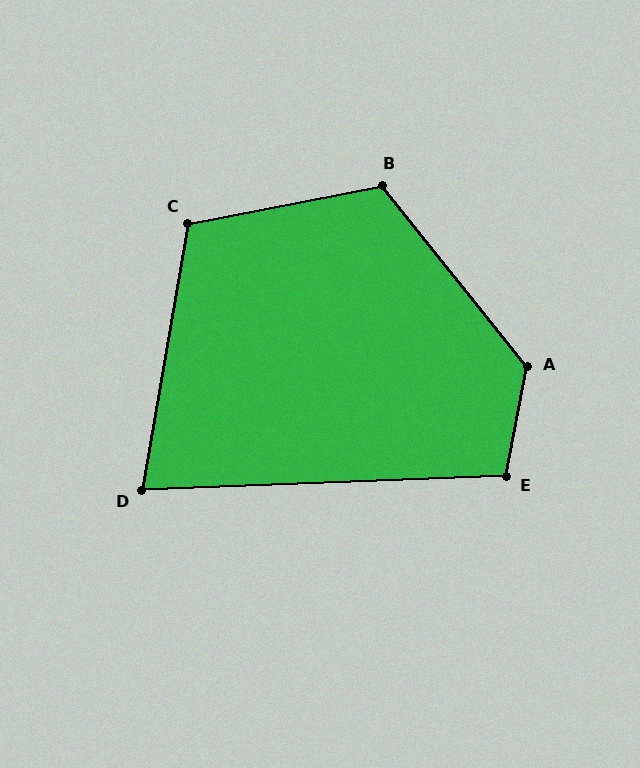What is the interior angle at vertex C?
Approximately 111 degrees (obtuse).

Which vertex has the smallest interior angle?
D, at approximately 78 degrees.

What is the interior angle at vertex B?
Approximately 118 degrees (obtuse).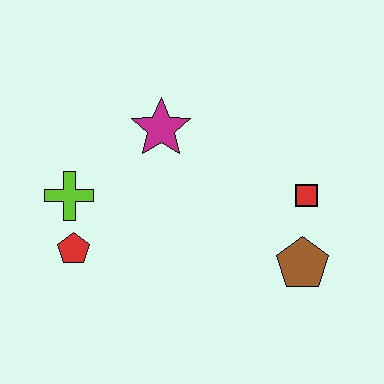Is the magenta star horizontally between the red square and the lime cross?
Yes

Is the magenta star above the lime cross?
Yes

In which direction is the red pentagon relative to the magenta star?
The red pentagon is below the magenta star.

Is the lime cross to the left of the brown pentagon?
Yes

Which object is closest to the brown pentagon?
The red square is closest to the brown pentagon.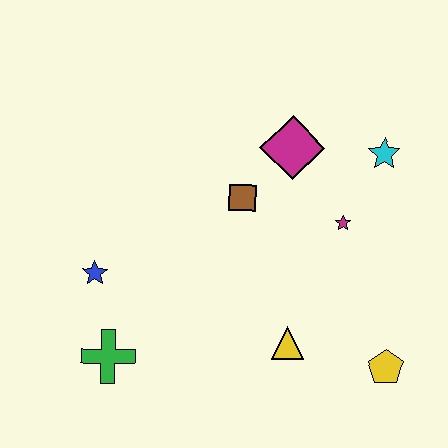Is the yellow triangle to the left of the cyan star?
Yes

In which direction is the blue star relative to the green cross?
The blue star is above the green cross.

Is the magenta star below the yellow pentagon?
No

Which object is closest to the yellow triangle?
The yellow pentagon is closest to the yellow triangle.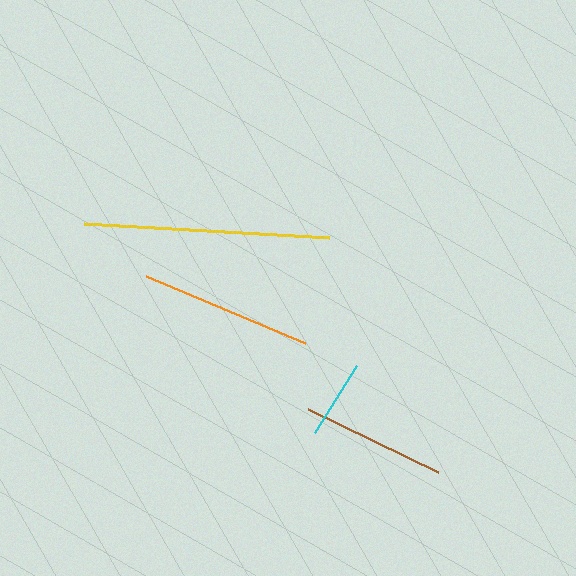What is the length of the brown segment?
The brown segment is approximately 145 pixels long.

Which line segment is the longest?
The yellow line is the longest at approximately 245 pixels.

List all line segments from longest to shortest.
From longest to shortest: yellow, orange, brown, cyan.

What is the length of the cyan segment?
The cyan segment is approximately 78 pixels long.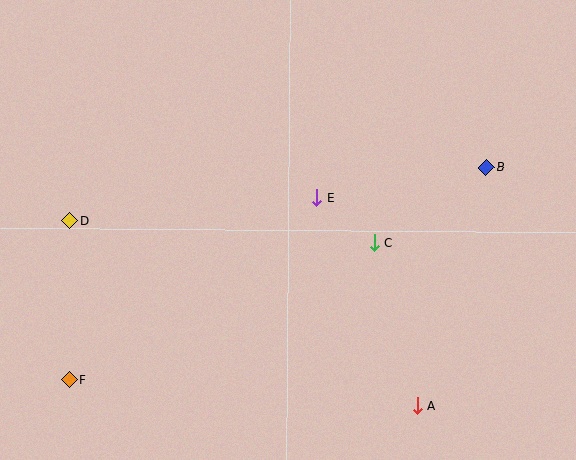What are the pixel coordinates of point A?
Point A is at (417, 406).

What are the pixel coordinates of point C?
Point C is at (374, 242).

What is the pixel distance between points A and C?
The distance between A and C is 169 pixels.